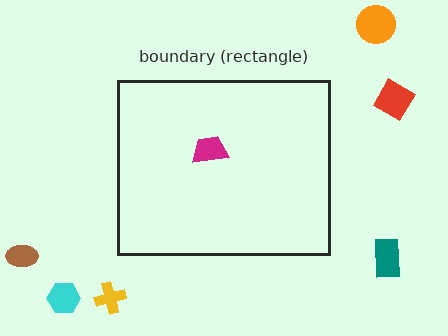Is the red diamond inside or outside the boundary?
Outside.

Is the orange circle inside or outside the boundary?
Outside.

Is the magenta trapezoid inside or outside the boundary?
Inside.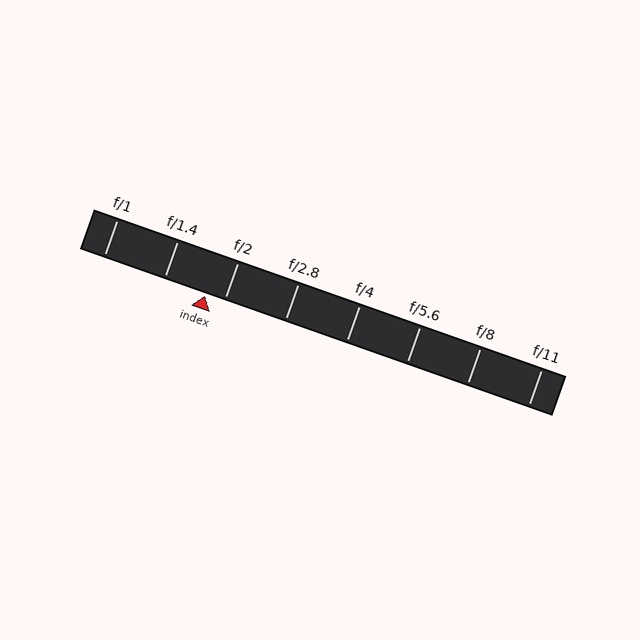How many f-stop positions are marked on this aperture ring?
There are 8 f-stop positions marked.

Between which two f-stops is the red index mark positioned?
The index mark is between f/1.4 and f/2.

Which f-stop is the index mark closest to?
The index mark is closest to f/2.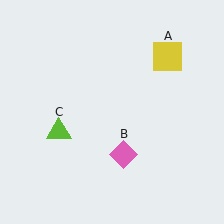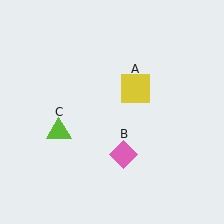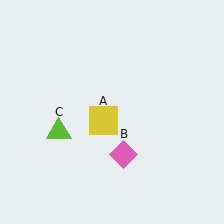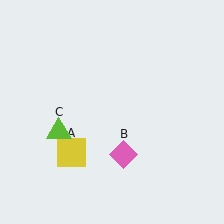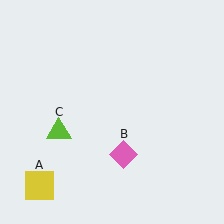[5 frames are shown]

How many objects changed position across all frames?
1 object changed position: yellow square (object A).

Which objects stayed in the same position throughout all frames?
Pink diamond (object B) and lime triangle (object C) remained stationary.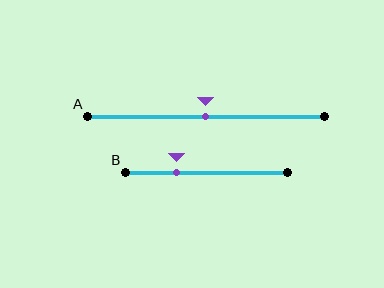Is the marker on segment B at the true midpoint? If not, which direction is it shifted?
No, the marker on segment B is shifted to the left by about 19% of the segment length.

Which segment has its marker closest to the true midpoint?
Segment A has its marker closest to the true midpoint.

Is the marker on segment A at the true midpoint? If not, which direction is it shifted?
Yes, the marker on segment A is at the true midpoint.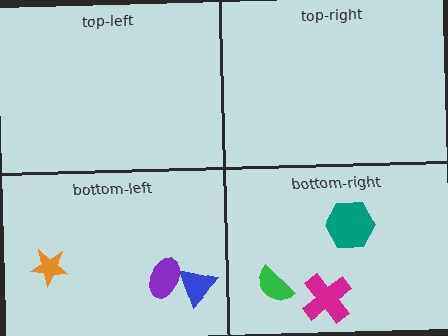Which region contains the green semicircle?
The bottom-right region.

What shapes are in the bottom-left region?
The blue triangle, the orange star, the purple ellipse.